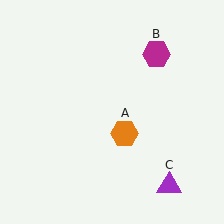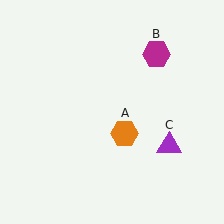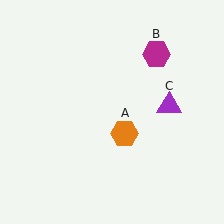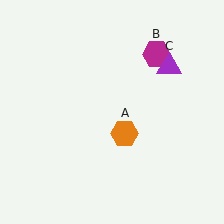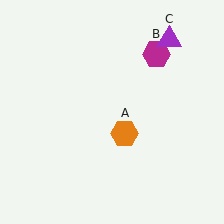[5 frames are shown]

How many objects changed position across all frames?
1 object changed position: purple triangle (object C).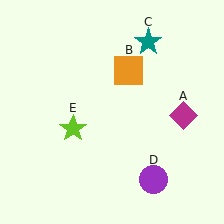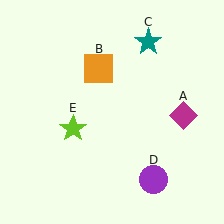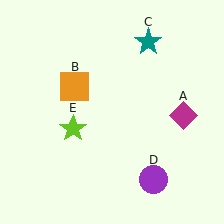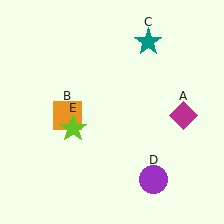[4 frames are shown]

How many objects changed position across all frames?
1 object changed position: orange square (object B).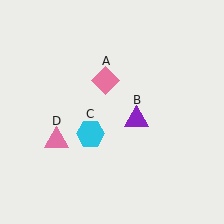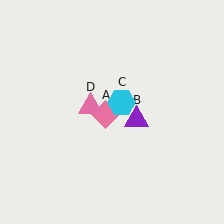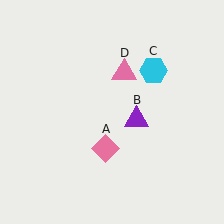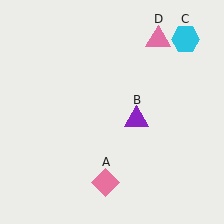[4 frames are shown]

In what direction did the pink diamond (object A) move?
The pink diamond (object A) moved down.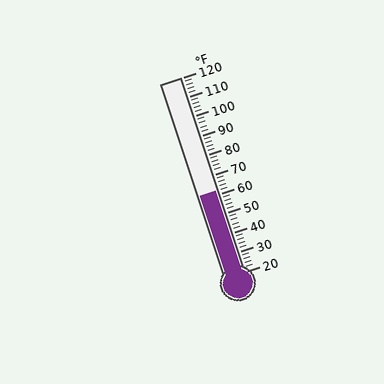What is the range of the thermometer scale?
The thermometer scale ranges from 20°F to 120°F.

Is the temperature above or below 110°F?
The temperature is below 110°F.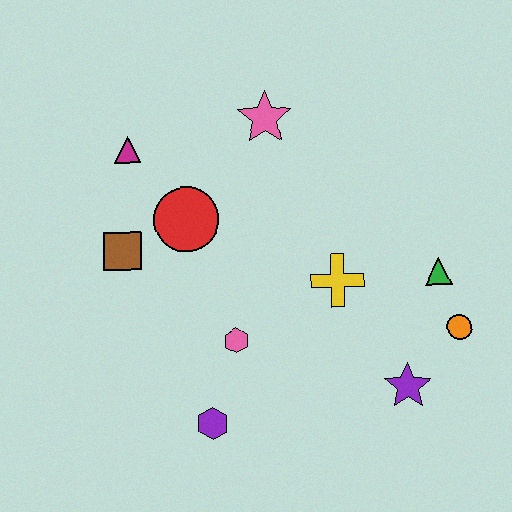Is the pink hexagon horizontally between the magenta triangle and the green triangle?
Yes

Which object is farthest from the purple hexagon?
The pink star is farthest from the purple hexagon.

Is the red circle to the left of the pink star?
Yes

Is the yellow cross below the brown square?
Yes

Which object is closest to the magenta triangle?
The red circle is closest to the magenta triangle.